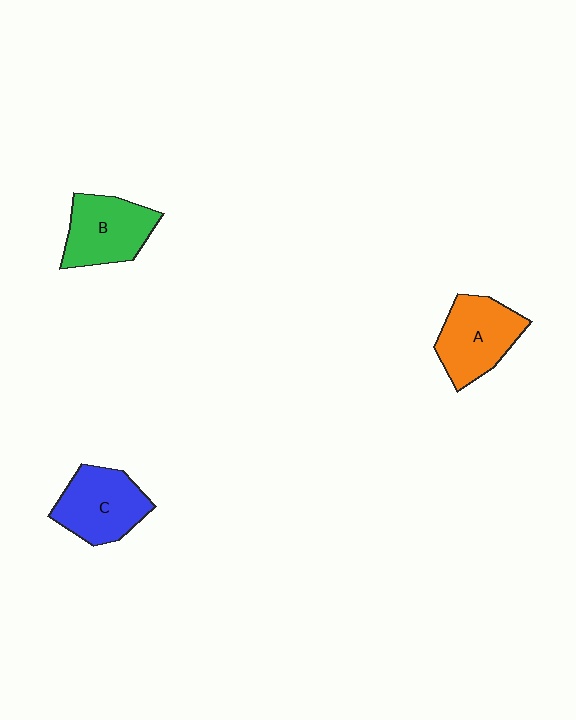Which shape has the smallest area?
Shape B (green).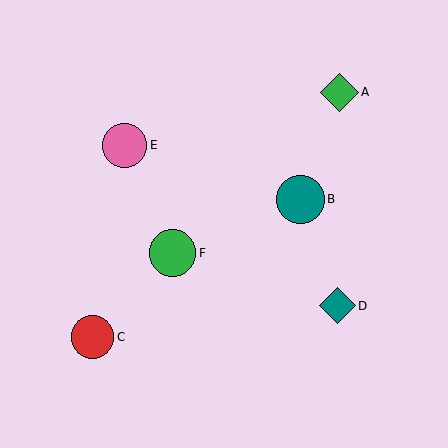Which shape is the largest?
The teal circle (labeled B) is the largest.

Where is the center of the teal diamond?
The center of the teal diamond is at (337, 306).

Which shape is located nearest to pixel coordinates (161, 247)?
The green circle (labeled F) at (172, 253) is nearest to that location.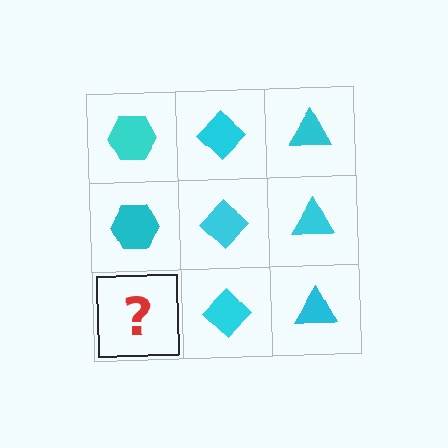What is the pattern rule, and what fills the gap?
The rule is that each column has a consistent shape. The gap should be filled with a cyan hexagon.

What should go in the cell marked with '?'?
The missing cell should contain a cyan hexagon.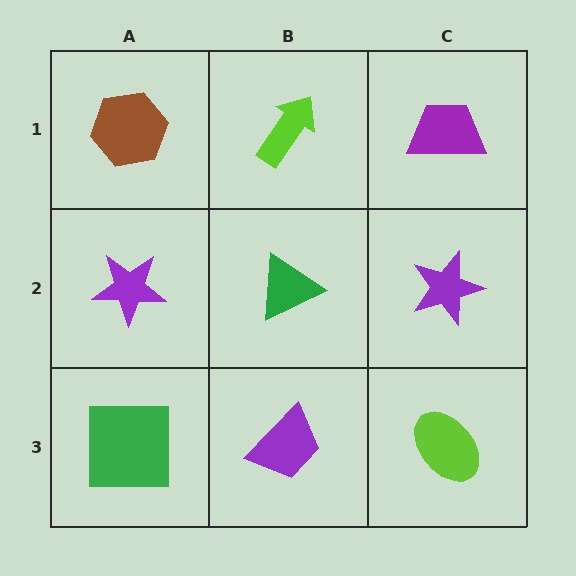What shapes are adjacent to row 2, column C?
A purple trapezoid (row 1, column C), a lime ellipse (row 3, column C), a green triangle (row 2, column B).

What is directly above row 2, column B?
A lime arrow.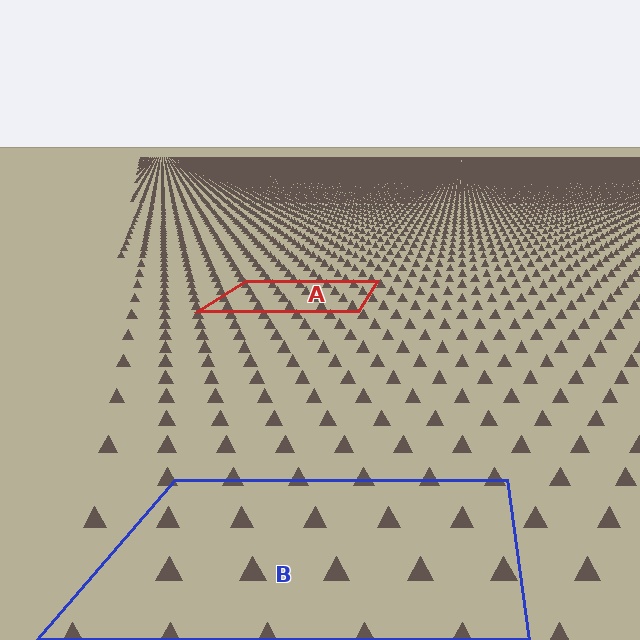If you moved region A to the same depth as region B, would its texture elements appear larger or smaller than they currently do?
They would appear larger. At a closer depth, the same texture elements are projected at a bigger on-screen size.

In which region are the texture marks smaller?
The texture marks are smaller in region A, because it is farther away.